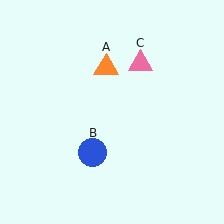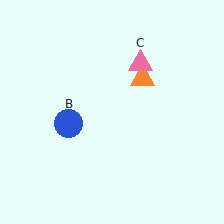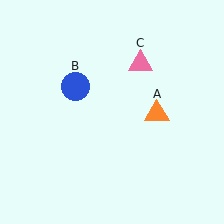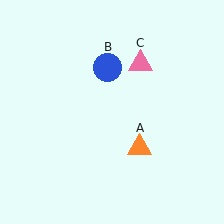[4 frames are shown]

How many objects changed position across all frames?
2 objects changed position: orange triangle (object A), blue circle (object B).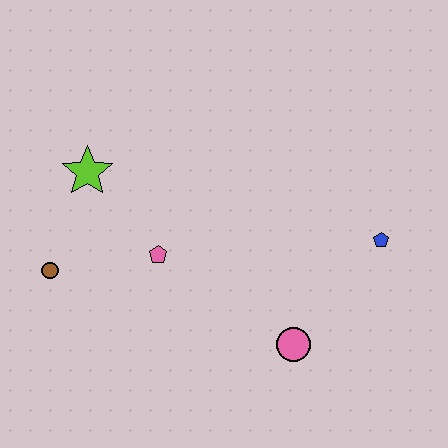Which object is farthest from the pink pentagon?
The blue pentagon is farthest from the pink pentagon.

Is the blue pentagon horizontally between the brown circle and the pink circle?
No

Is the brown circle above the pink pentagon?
No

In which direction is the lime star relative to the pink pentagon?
The lime star is above the pink pentagon.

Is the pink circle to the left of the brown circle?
No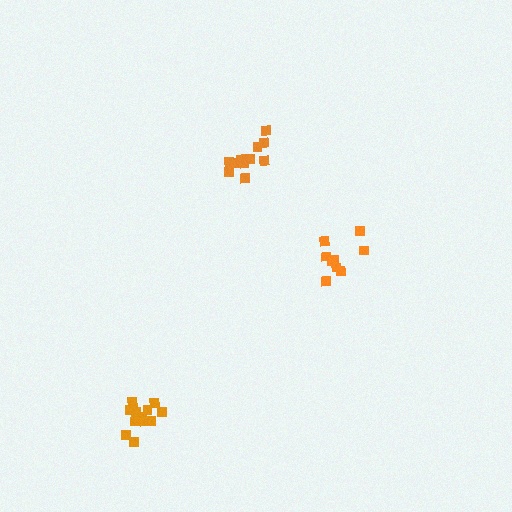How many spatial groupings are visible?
There are 3 spatial groupings.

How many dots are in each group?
Group 1: 11 dots, Group 2: 9 dots, Group 3: 12 dots (32 total).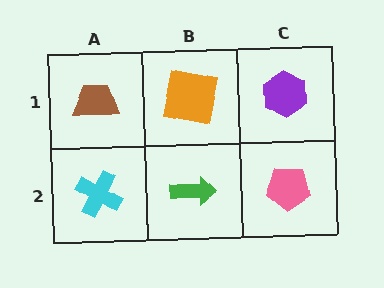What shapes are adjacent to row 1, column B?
A green arrow (row 2, column B), a brown trapezoid (row 1, column A), a purple hexagon (row 1, column C).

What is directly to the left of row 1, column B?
A brown trapezoid.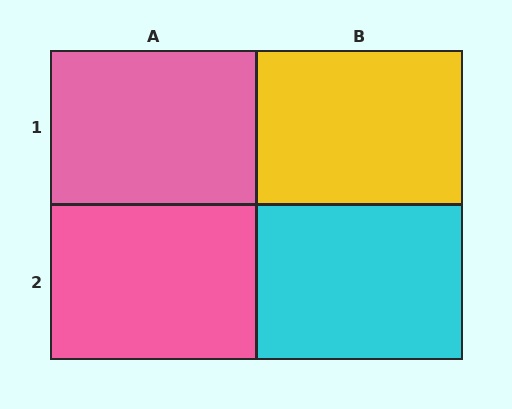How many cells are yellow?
1 cell is yellow.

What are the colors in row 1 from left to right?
Pink, yellow.